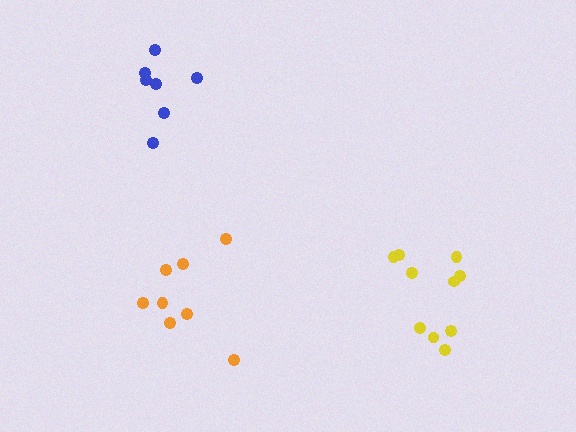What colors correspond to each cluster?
The clusters are colored: yellow, orange, blue.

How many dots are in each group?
Group 1: 10 dots, Group 2: 8 dots, Group 3: 7 dots (25 total).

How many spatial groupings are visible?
There are 3 spatial groupings.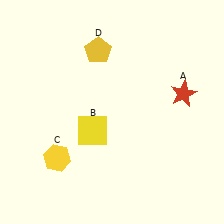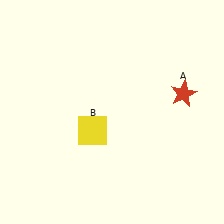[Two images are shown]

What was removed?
The yellow pentagon (D), the yellow hexagon (C) were removed in Image 2.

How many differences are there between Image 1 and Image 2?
There are 2 differences between the two images.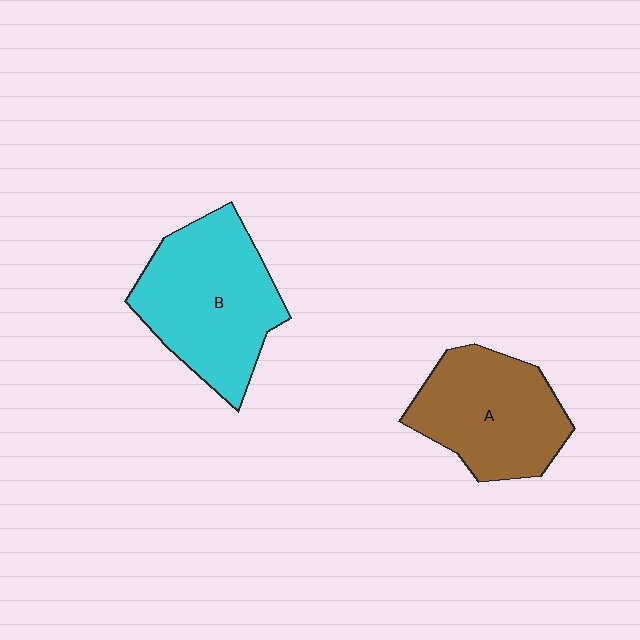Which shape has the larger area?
Shape B (cyan).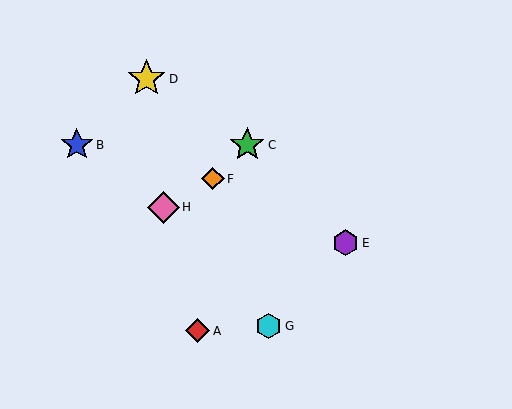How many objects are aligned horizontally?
2 objects (B, C) are aligned horizontally.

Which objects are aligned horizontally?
Objects B, C are aligned horizontally.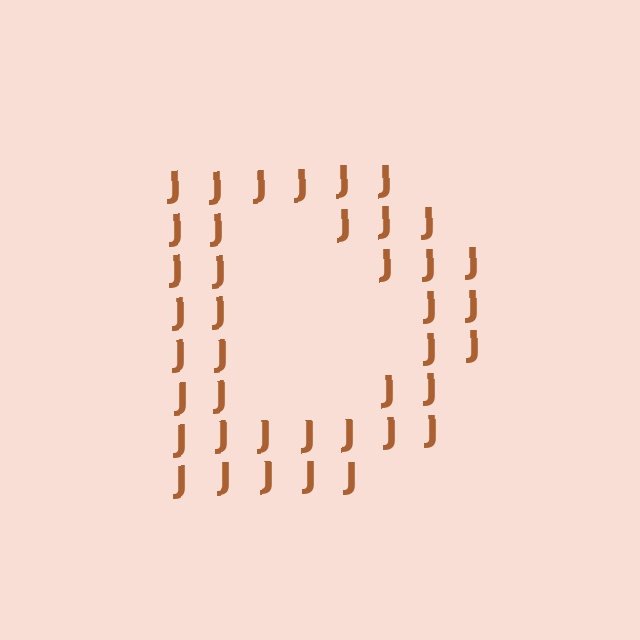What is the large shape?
The large shape is the letter D.